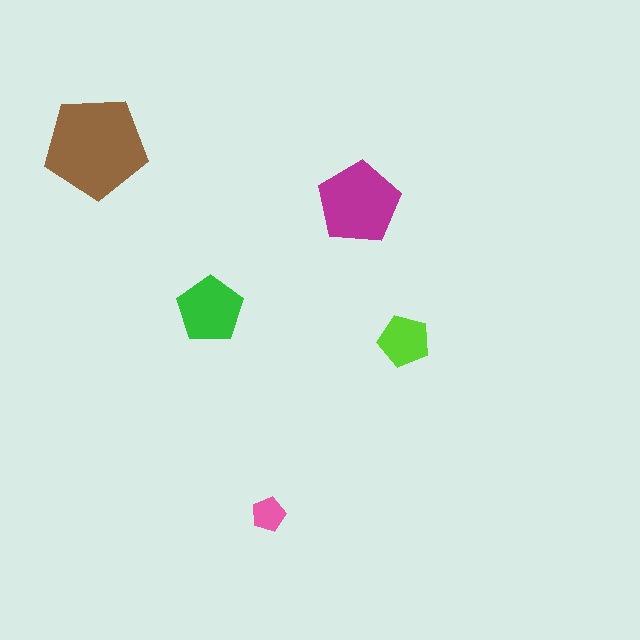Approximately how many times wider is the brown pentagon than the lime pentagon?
About 2 times wider.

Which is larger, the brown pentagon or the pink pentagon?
The brown one.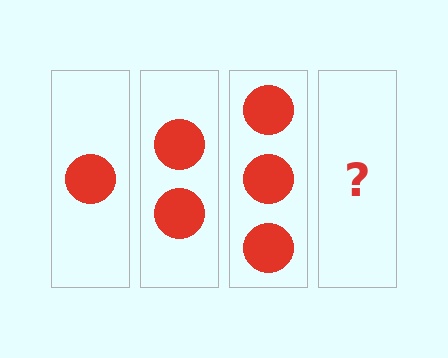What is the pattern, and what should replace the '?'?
The pattern is that each step adds one more circle. The '?' should be 4 circles.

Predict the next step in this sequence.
The next step is 4 circles.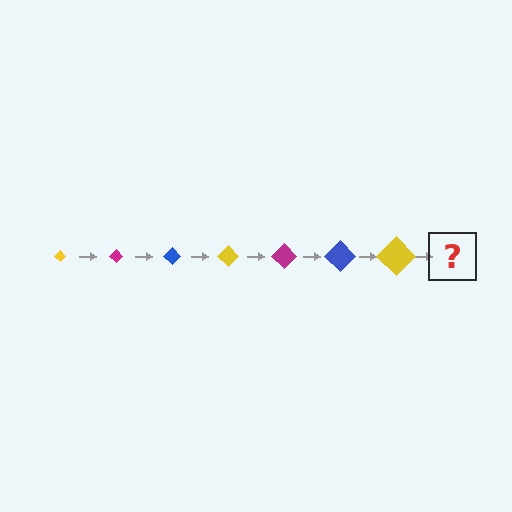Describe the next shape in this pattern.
It should be a magenta diamond, larger than the previous one.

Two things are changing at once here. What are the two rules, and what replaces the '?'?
The two rules are that the diamond grows larger each step and the color cycles through yellow, magenta, and blue. The '?' should be a magenta diamond, larger than the previous one.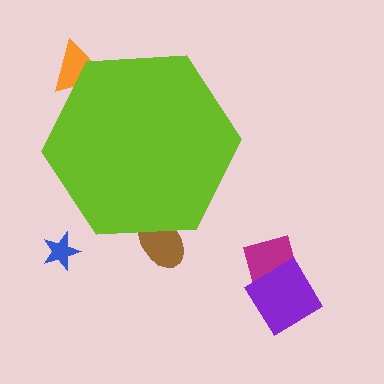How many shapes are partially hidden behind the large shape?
2 shapes are partially hidden.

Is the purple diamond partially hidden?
No, the purple diamond is fully visible.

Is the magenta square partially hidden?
No, the magenta square is fully visible.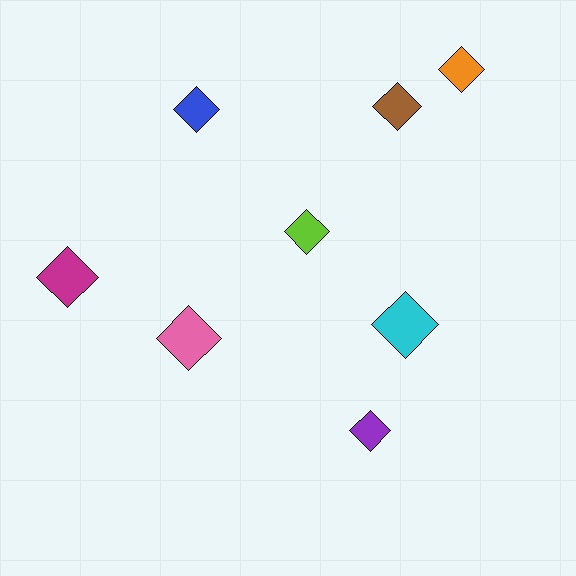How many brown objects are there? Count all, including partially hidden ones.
There is 1 brown object.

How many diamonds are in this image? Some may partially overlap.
There are 8 diamonds.